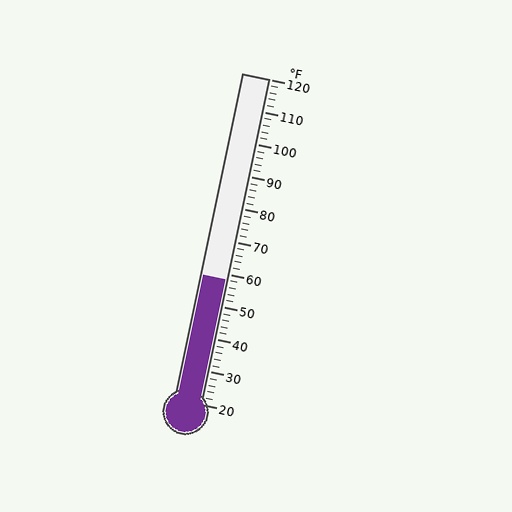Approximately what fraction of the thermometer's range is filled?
The thermometer is filled to approximately 40% of its range.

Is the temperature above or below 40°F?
The temperature is above 40°F.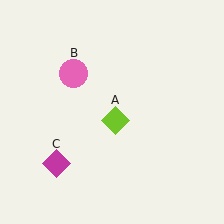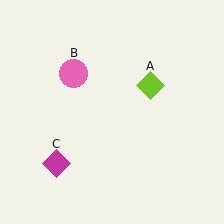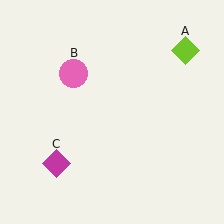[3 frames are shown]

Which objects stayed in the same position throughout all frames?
Pink circle (object B) and magenta diamond (object C) remained stationary.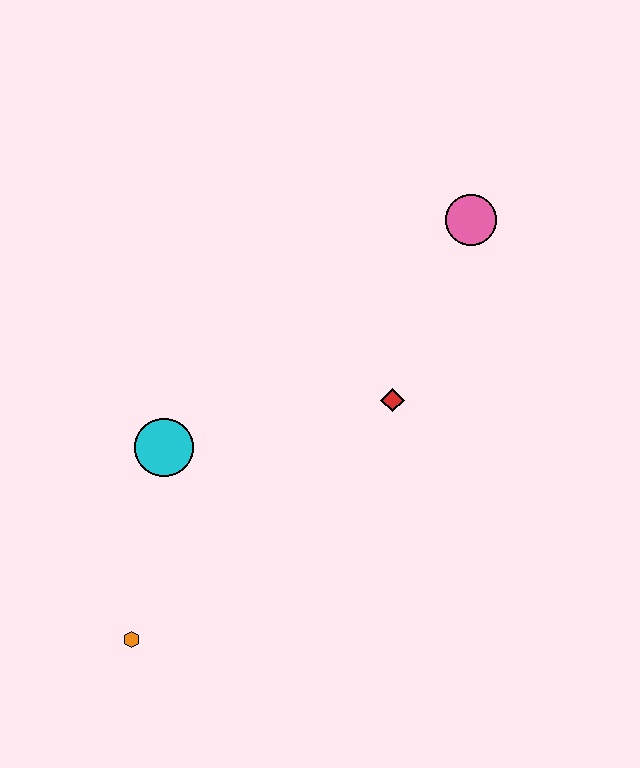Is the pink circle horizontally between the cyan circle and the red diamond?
No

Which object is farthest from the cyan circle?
The pink circle is farthest from the cyan circle.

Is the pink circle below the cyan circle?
No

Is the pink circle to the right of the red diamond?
Yes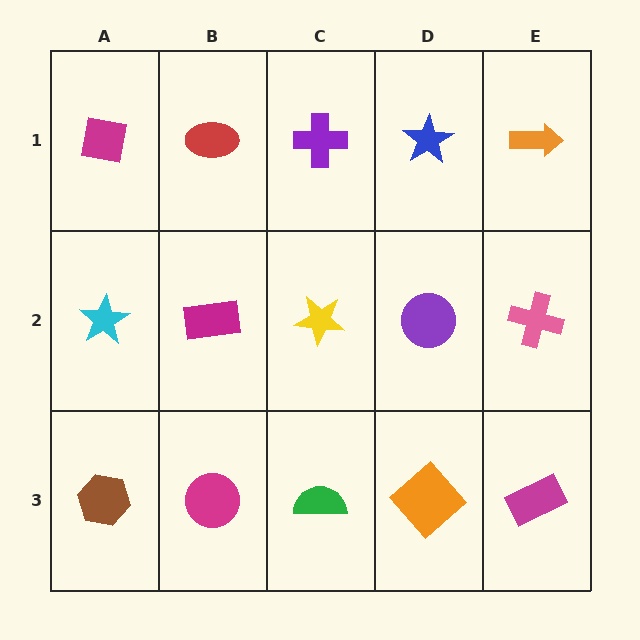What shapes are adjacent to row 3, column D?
A purple circle (row 2, column D), a green semicircle (row 3, column C), a magenta rectangle (row 3, column E).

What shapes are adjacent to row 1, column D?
A purple circle (row 2, column D), a purple cross (row 1, column C), an orange arrow (row 1, column E).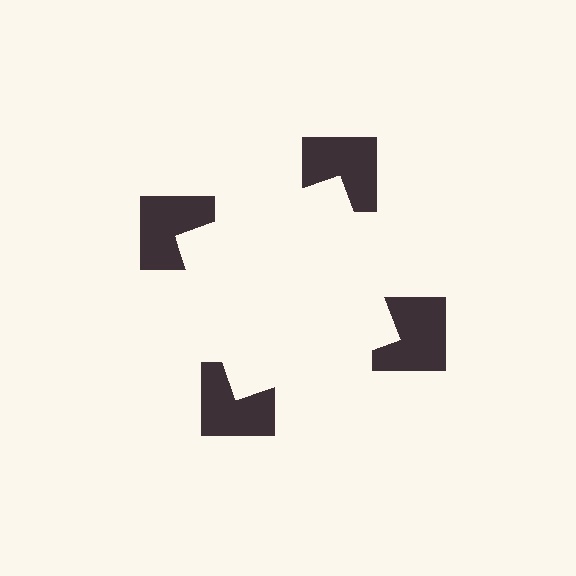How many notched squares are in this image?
There are 4 — one at each vertex of the illusory square.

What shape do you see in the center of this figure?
An illusory square — its edges are inferred from the aligned wedge cuts in the notched squares, not physically drawn.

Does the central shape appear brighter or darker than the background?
It typically appears slightly brighter than the background, even though no actual brightness change is drawn.